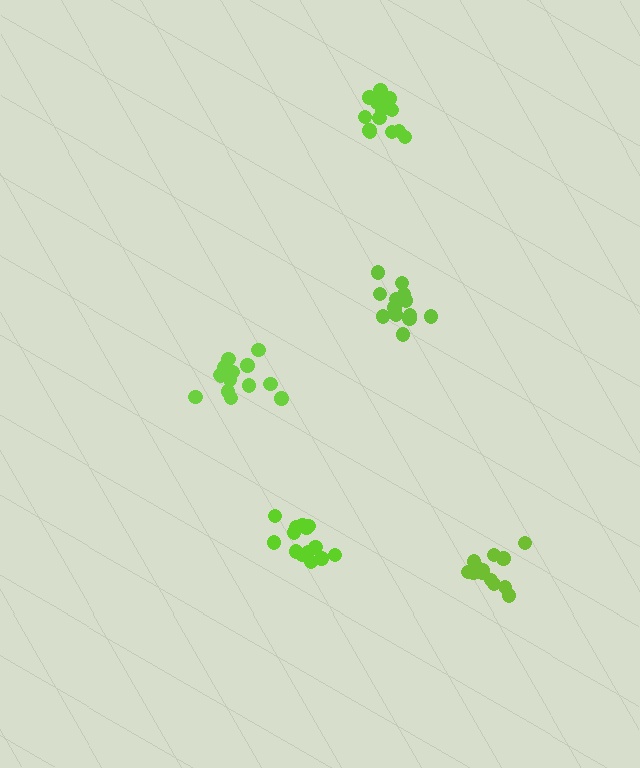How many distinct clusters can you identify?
There are 5 distinct clusters.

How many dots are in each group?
Group 1: 13 dots, Group 2: 14 dots, Group 3: 14 dots, Group 4: 13 dots, Group 5: 14 dots (68 total).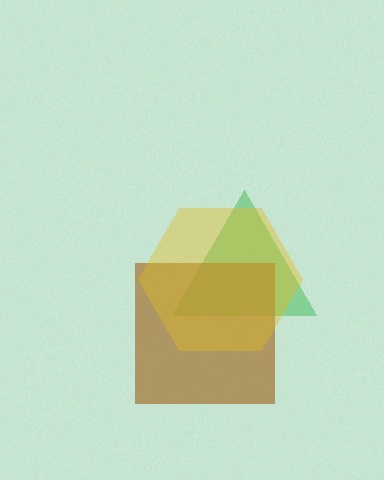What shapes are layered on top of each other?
The layered shapes are: a green triangle, a brown square, a yellow hexagon.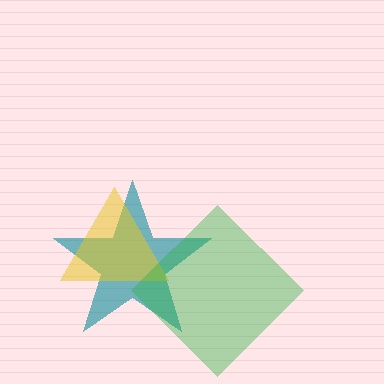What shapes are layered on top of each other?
The layered shapes are: a teal star, a yellow triangle, a green diamond.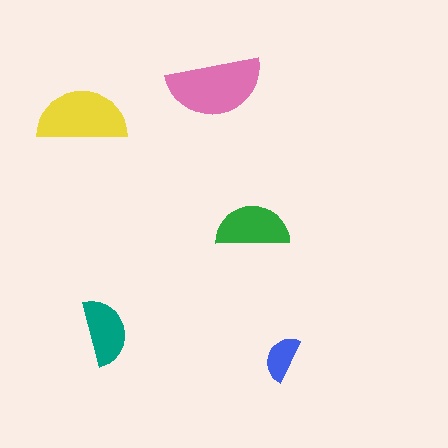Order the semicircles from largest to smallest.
the pink one, the yellow one, the green one, the teal one, the blue one.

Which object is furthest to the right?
The blue semicircle is rightmost.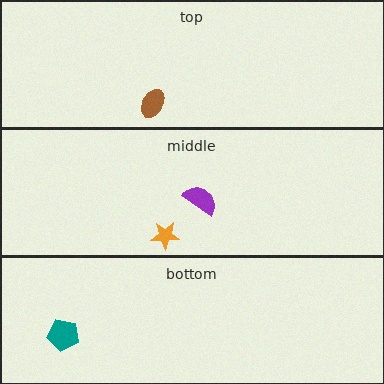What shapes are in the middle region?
The purple semicircle, the orange star.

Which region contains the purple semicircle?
The middle region.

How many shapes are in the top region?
1.